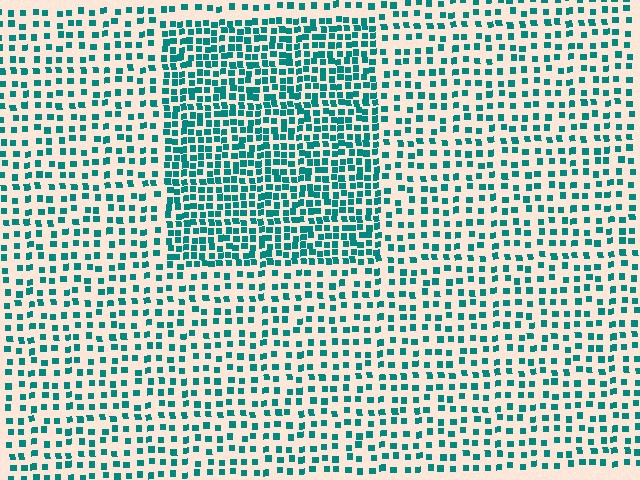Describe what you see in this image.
The image contains small teal elements arranged at two different densities. A rectangle-shaped region is visible where the elements are more densely packed than the surrounding area.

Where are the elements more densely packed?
The elements are more densely packed inside the rectangle boundary.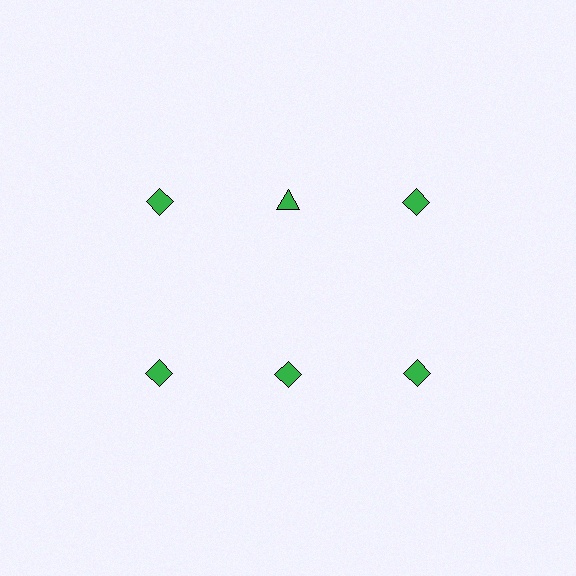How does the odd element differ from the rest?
It has a different shape: triangle instead of diamond.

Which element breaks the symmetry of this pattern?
The green triangle in the top row, second from left column breaks the symmetry. All other shapes are green diamonds.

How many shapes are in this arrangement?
There are 6 shapes arranged in a grid pattern.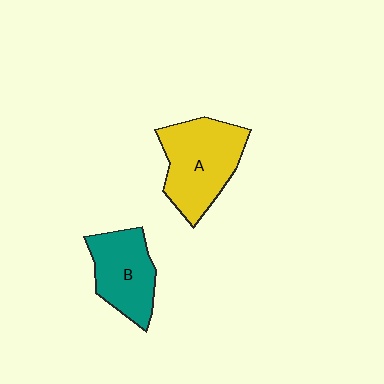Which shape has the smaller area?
Shape B (teal).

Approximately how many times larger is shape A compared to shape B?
Approximately 1.3 times.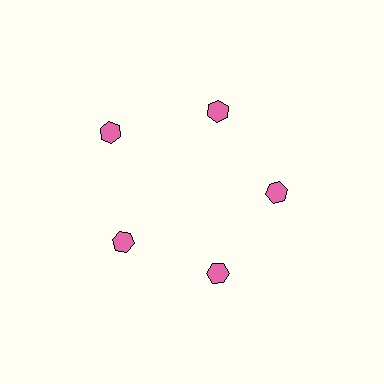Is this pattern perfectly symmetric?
No. The 5 pink hexagons are arranged in a ring, but one element near the 10 o'clock position is pushed outward from the center, breaking the 5-fold rotational symmetry.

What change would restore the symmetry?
The symmetry would be restored by moving it inward, back onto the ring so that all 5 hexagons sit at equal angles and equal distance from the center.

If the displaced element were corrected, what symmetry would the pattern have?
It would have 5-fold rotational symmetry — the pattern would map onto itself every 72 degrees.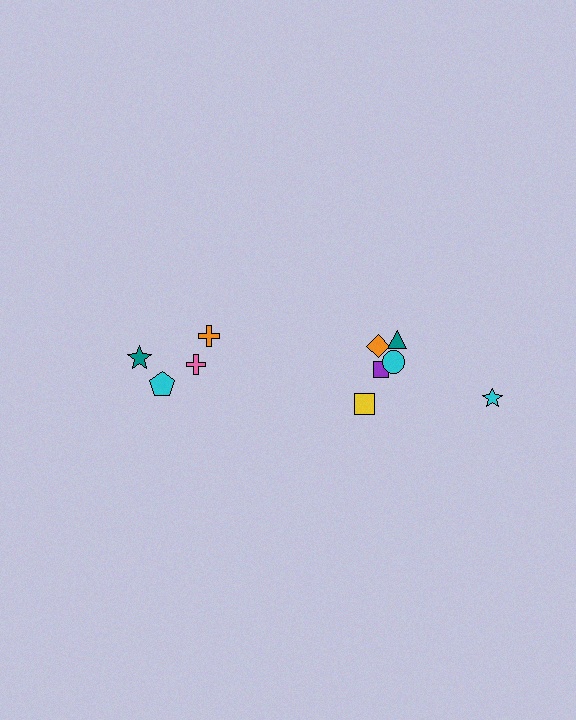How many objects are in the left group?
There are 4 objects.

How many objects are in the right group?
There are 6 objects.